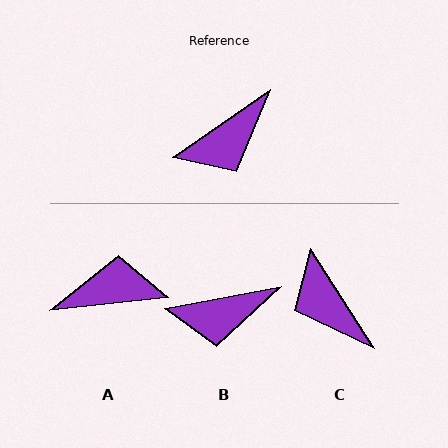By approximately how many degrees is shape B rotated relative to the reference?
Approximately 24 degrees clockwise.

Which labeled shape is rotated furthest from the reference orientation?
A, about 152 degrees away.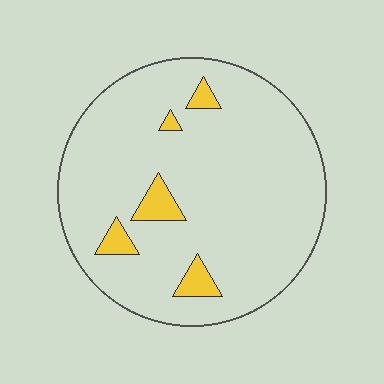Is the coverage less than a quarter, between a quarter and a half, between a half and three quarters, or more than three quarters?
Less than a quarter.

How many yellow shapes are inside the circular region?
5.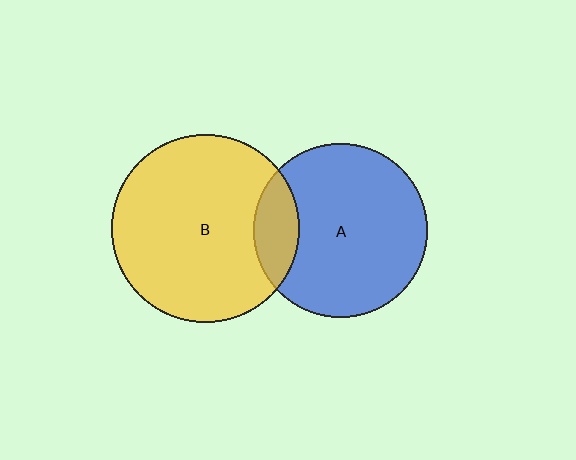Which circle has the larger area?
Circle B (yellow).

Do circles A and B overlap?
Yes.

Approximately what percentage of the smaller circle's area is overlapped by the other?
Approximately 15%.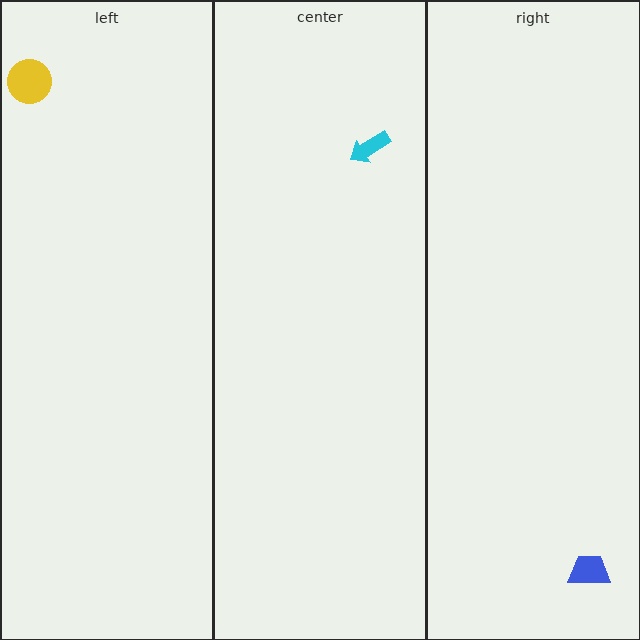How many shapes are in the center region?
1.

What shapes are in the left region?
The yellow circle.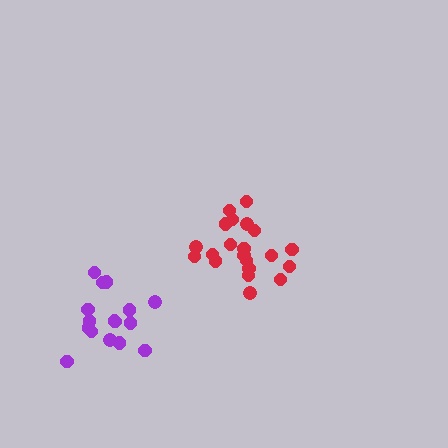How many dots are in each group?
Group 1: 21 dots, Group 2: 17 dots (38 total).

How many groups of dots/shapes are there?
There are 2 groups.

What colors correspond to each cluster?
The clusters are colored: red, purple.